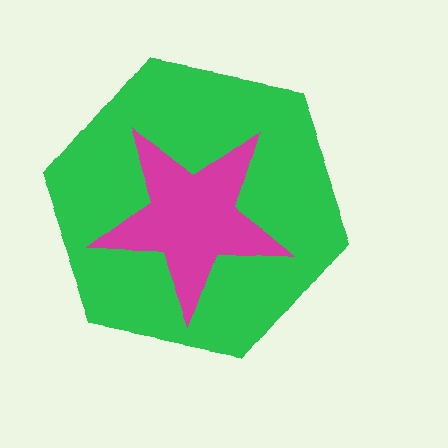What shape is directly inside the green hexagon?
The magenta star.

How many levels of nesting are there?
2.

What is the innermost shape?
The magenta star.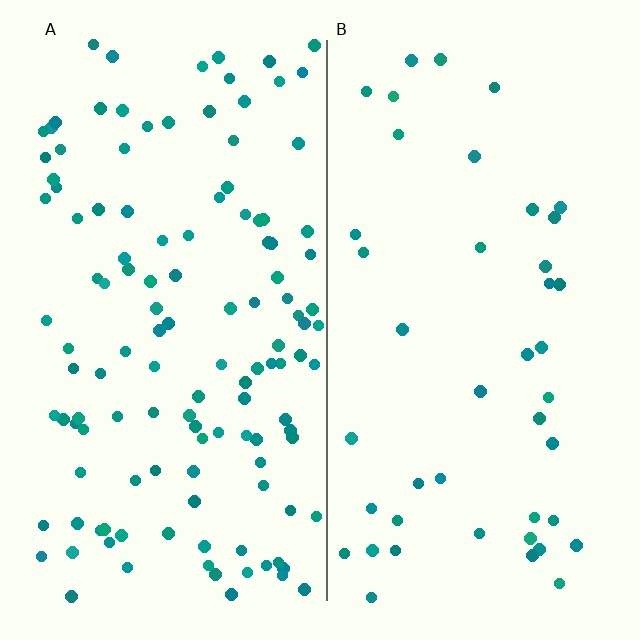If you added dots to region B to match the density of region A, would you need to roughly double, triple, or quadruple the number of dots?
Approximately triple.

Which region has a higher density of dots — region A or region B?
A (the left).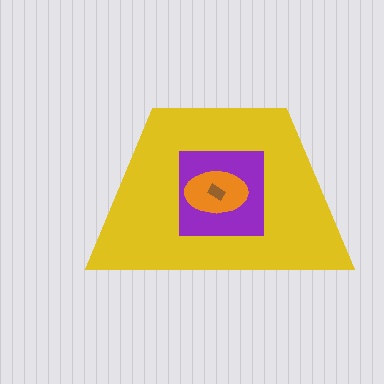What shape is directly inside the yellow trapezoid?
The purple square.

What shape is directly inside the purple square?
The orange ellipse.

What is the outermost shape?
The yellow trapezoid.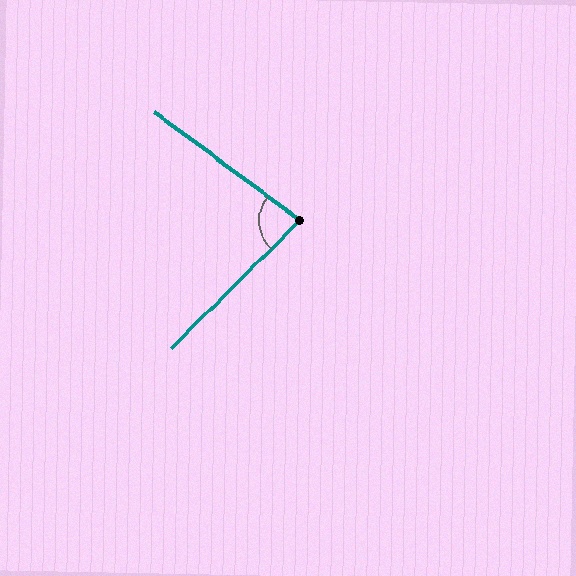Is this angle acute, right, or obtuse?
It is acute.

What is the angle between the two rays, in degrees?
Approximately 82 degrees.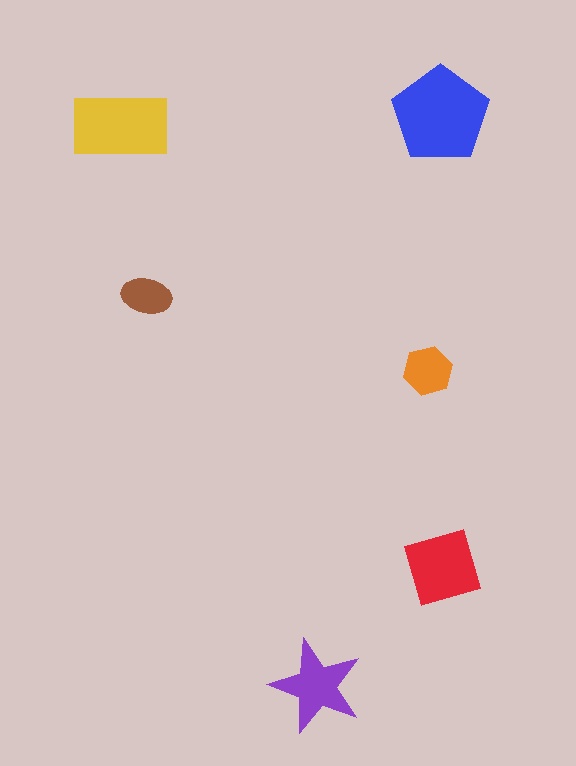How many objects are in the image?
There are 6 objects in the image.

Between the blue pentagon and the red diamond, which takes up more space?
The blue pentagon.